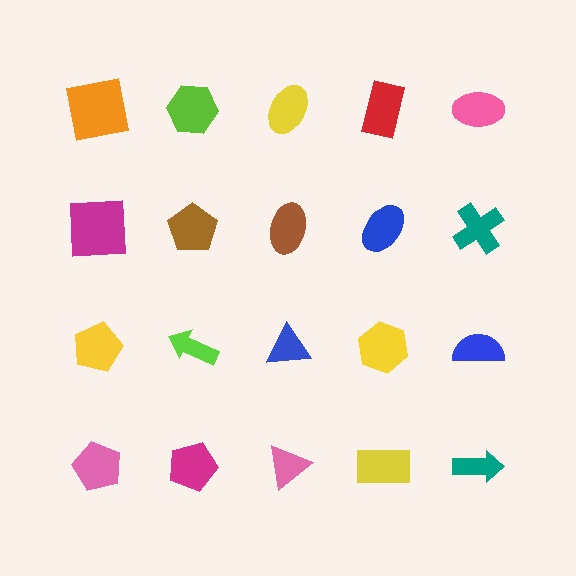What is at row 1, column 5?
A pink ellipse.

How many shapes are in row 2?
5 shapes.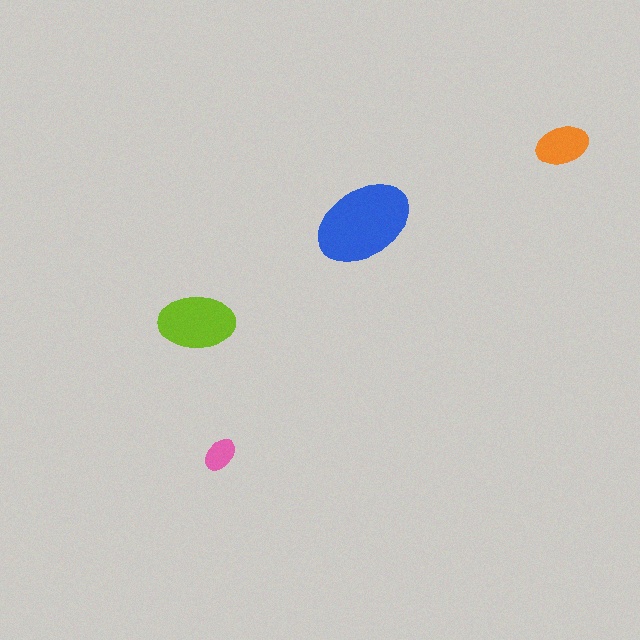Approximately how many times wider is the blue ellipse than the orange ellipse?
About 2 times wider.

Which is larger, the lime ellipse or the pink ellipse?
The lime one.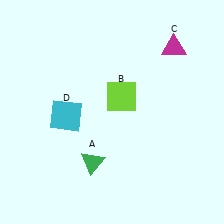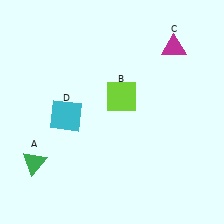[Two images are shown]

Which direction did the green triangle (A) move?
The green triangle (A) moved left.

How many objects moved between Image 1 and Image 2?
1 object moved between the two images.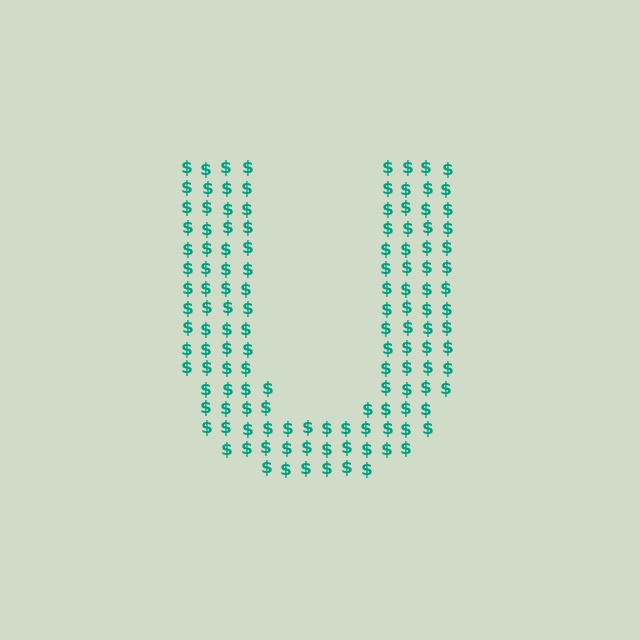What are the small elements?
The small elements are dollar signs.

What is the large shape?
The large shape is the letter U.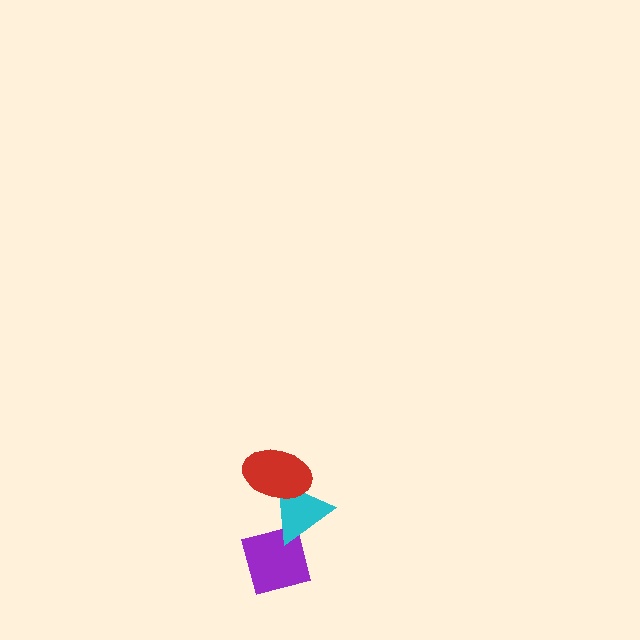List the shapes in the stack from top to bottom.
From top to bottom: the red ellipse, the cyan triangle, the purple square.